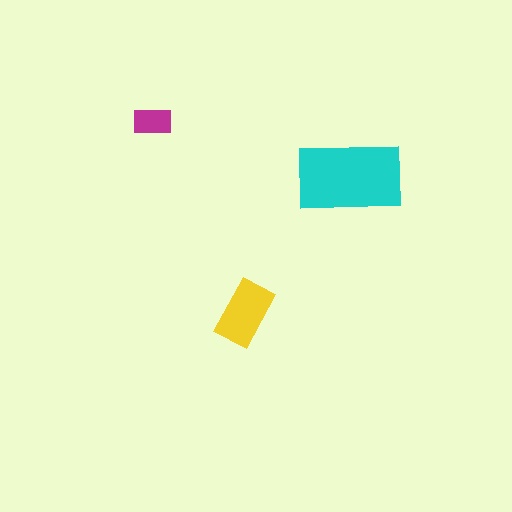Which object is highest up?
The magenta rectangle is topmost.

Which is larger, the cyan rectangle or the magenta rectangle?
The cyan one.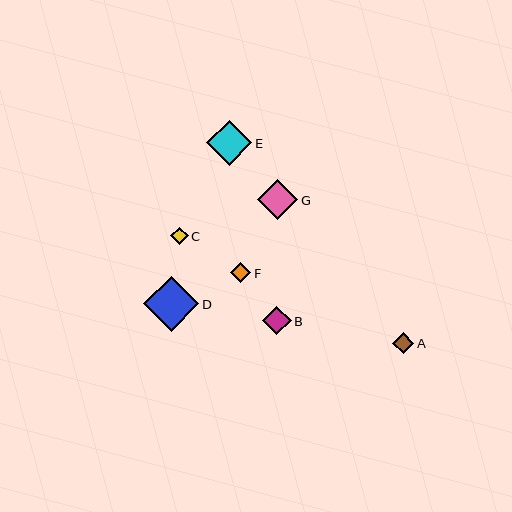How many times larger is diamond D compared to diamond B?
Diamond D is approximately 2.0 times the size of diamond B.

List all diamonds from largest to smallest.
From largest to smallest: D, E, G, B, A, F, C.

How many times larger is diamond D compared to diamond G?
Diamond D is approximately 1.4 times the size of diamond G.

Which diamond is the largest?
Diamond D is the largest with a size of approximately 55 pixels.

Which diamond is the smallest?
Diamond C is the smallest with a size of approximately 17 pixels.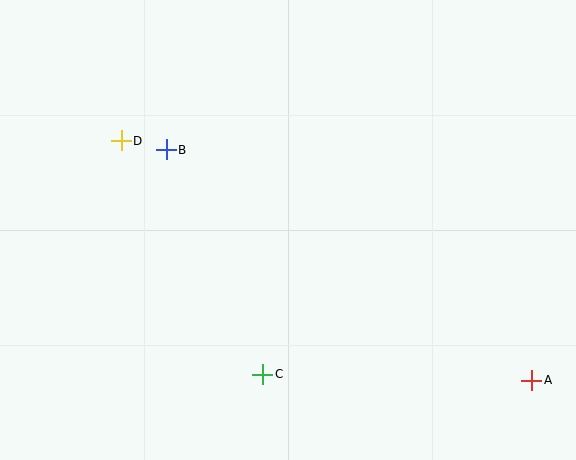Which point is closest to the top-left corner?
Point D is closest to the top-left corner.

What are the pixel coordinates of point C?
Point C is at (263, 374).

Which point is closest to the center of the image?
Point B at (166, 150) is closest to the center.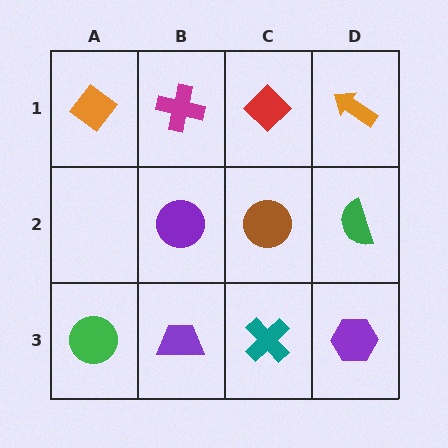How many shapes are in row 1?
4 shapes.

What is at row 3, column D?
A purple hexagon.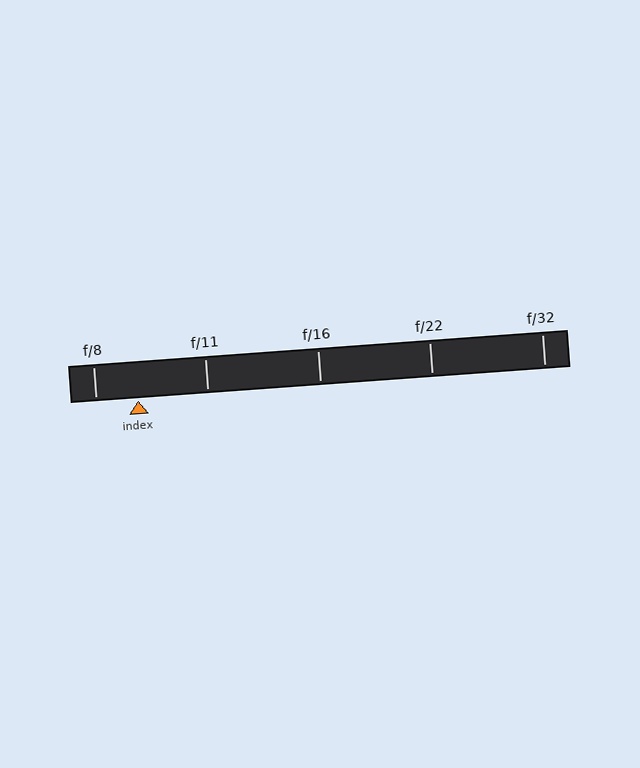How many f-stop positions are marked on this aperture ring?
There are 5 f-stop positions marked.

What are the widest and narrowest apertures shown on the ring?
The widest aperture shown is f/8 and the narrowest is f/32.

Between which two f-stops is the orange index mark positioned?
The index mark is between f/8 and f/11.